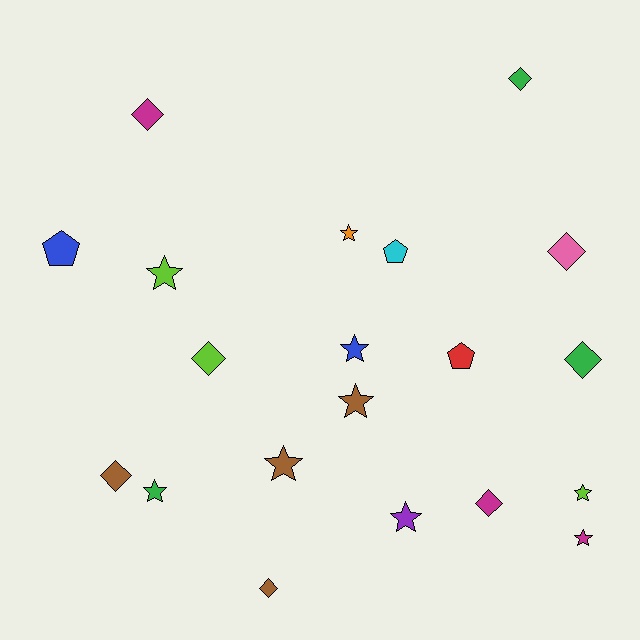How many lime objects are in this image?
There are 3 lime objects.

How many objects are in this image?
There are 20 objects.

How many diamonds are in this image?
There are 8 diamonds.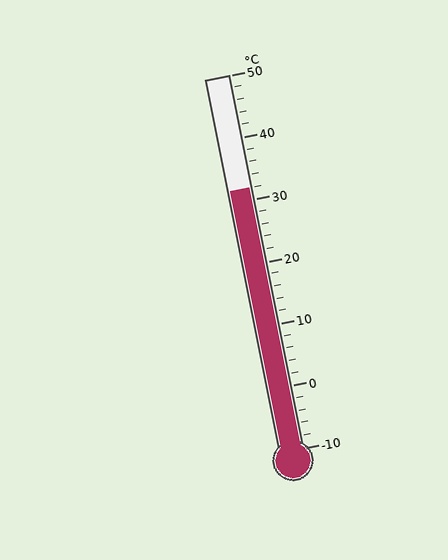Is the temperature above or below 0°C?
The temperature is above 0°C.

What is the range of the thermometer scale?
The thermometer scale ranges from -10°C to 50°C.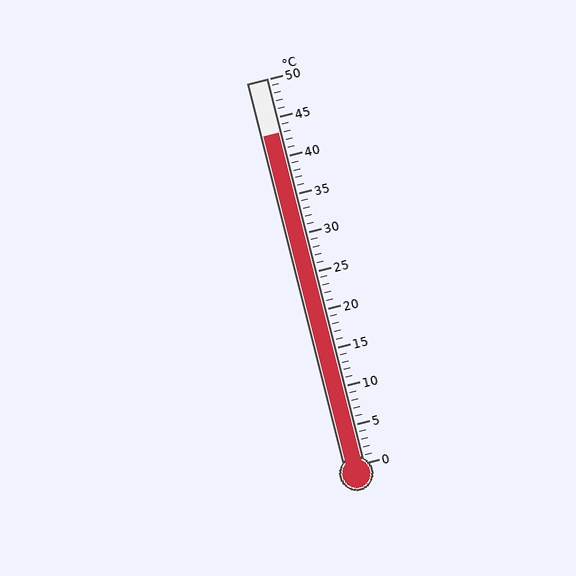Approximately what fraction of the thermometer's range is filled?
The thermometer is filled to approximately 85% of its range.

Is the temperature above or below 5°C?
The temperature is above 5°C.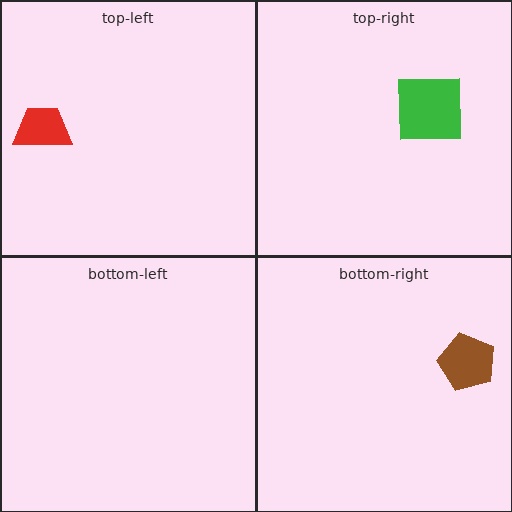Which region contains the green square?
The top-right region.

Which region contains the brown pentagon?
The bottom-right region.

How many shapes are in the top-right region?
1.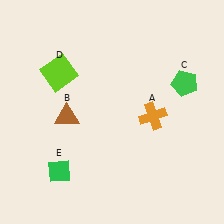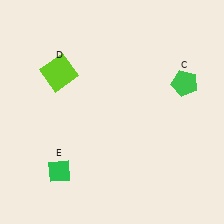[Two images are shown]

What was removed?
The orange cross (A), the brown triangle (B) were removed in Image 2.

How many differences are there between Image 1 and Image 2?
There are 2 differences between the two images.